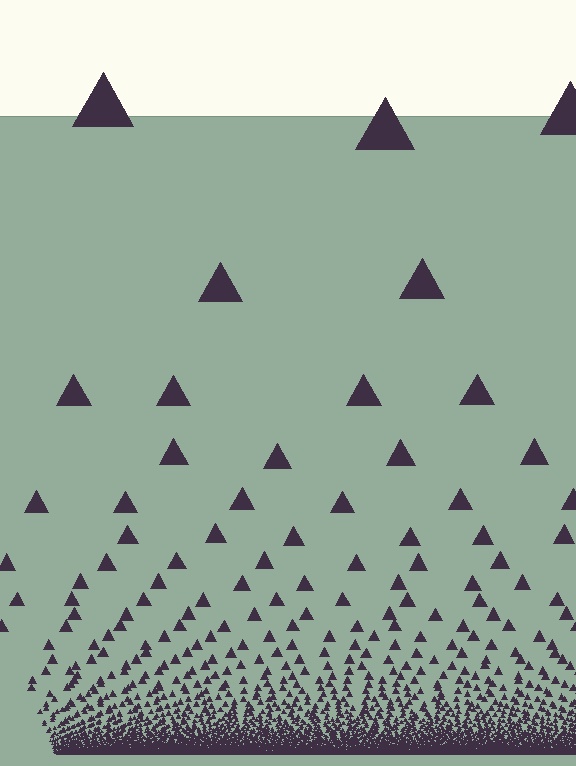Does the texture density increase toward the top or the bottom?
Density increases toward the bottom.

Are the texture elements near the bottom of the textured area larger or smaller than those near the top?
Smaller. The gradient is inverted — elements near the bottom are smaller and denser.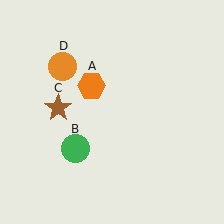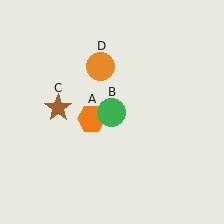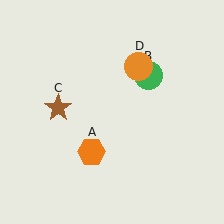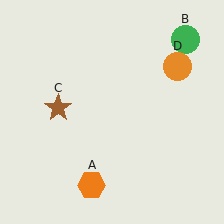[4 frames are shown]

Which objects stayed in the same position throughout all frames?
Brown star (object C) remained stationary.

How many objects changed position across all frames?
3 objects changed position: orange hexagon (object A), green circle (object B), orange circle (object D).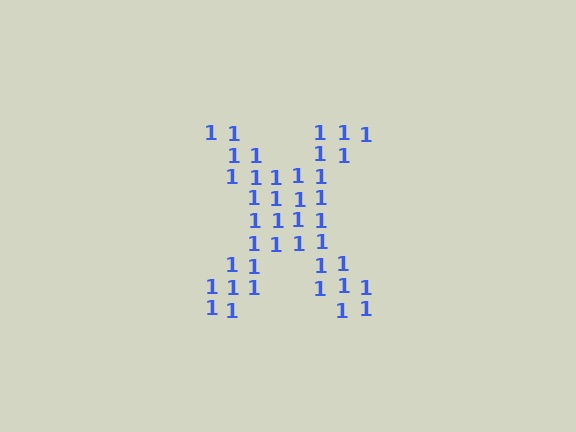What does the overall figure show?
The overall figure shows the letter X.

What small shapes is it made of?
It is made of small digit 1's.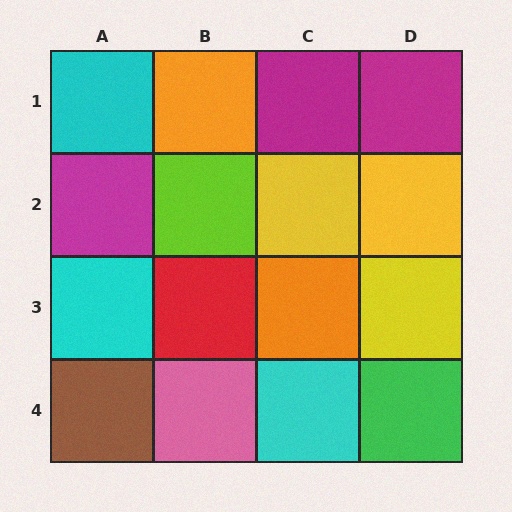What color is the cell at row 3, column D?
Yellow.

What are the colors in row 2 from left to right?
Magenta, lime, yellow, yellow.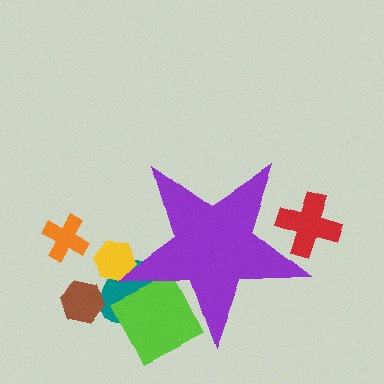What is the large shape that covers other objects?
A purple star.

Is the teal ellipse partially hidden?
Yes, the teal ellipse is partially hidden behind the purple star.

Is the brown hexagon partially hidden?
No, the brown hexagon is fully visible.